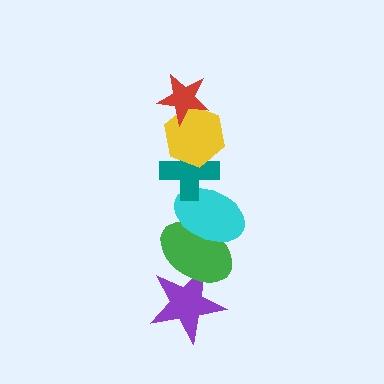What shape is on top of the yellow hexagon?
The red star is on top of the yellow hexagon.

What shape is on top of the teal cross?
The yellow hexagon is on top of the teal cross.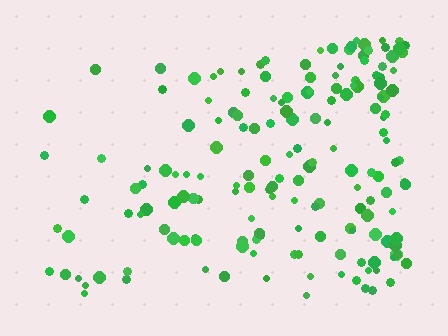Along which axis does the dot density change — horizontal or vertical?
Horizontal.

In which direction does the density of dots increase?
From left to right, with the right side densest.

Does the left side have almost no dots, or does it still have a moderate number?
Still a moderate number, just noticeably fewer than the right.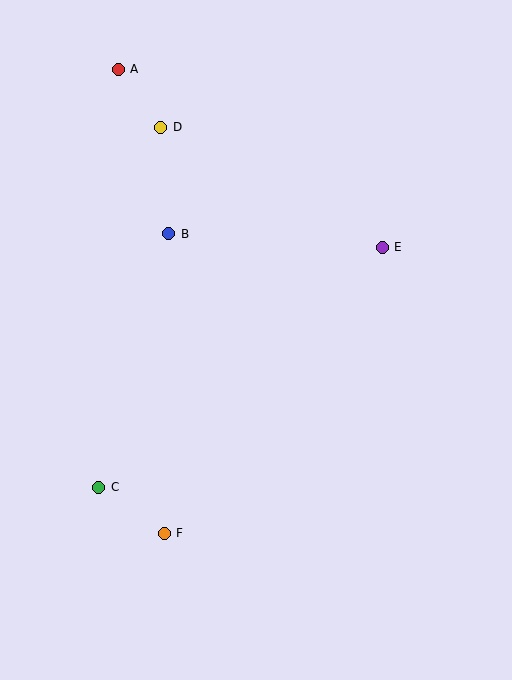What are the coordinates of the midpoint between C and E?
The midpoint between C and E is at (240, 367).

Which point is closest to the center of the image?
Point B at (169, 234) is closest to the center.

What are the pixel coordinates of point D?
Point D is at (161, 127).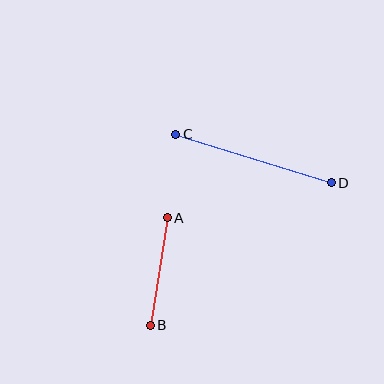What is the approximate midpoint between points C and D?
The midpoint is at approximately (254, 159) pixels.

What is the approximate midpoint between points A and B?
The midpoint is at approximately (159, 271) pixels.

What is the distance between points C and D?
The distance is approximately 163 pixels.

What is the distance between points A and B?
The distance is approximately 109 pixels.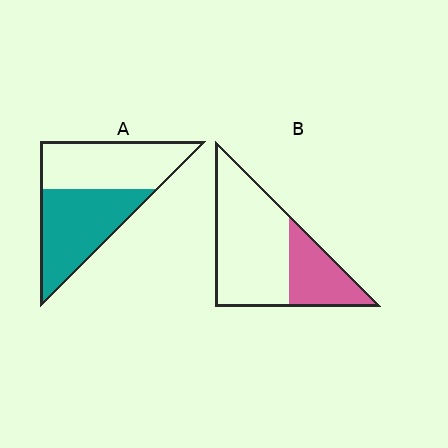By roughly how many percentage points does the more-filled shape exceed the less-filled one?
By roughly 20 percentage points (A over B).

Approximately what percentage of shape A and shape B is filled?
A is approximately 50% and B is approximately 30%.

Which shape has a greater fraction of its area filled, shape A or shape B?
Shape A.